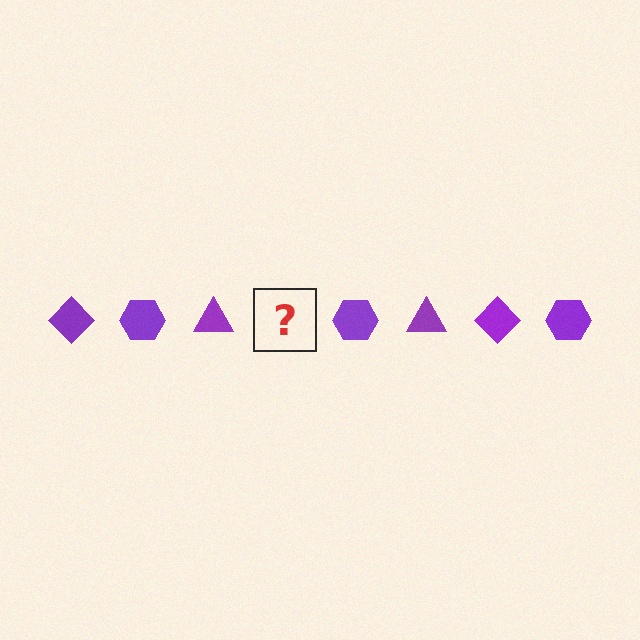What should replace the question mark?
The question mark should be replaced with a purple diamond.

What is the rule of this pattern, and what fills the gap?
The rule is that the pattern cycles through diamond, hexagon, triangle shapes in purple. The gap should be filled with a purple diamond.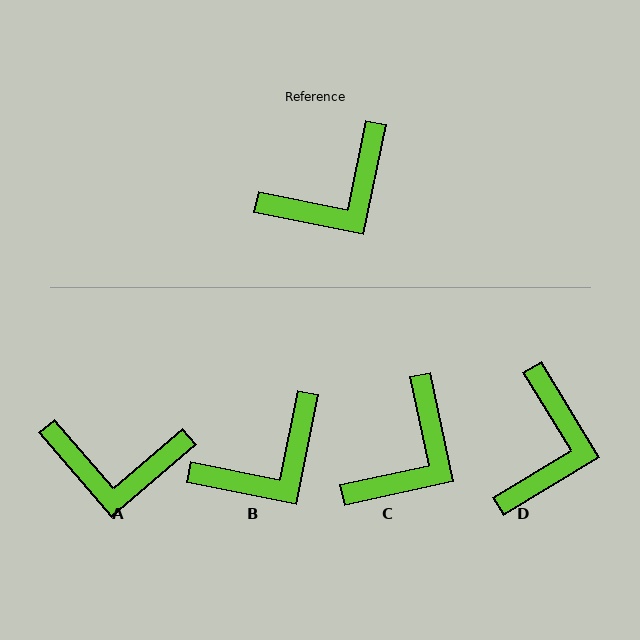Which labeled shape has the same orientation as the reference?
B.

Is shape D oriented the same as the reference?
No, it is off by about 43 degrees.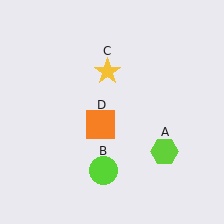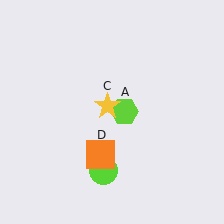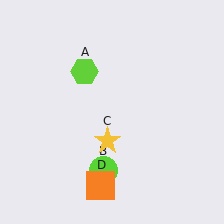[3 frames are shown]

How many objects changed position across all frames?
3 objects changed position: lime hexagon (object A), yellow star (object C), orange square (object D).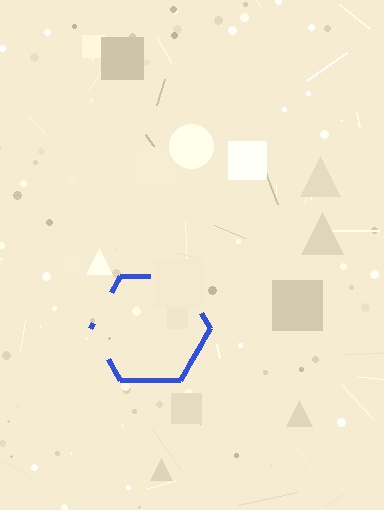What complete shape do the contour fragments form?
The contour fragments form a hexagon.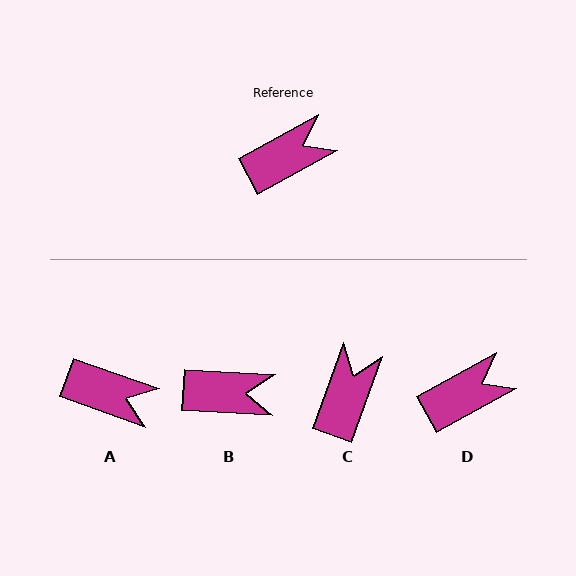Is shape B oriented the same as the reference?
No, it is off by about 32 degrees.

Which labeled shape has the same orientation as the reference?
D.